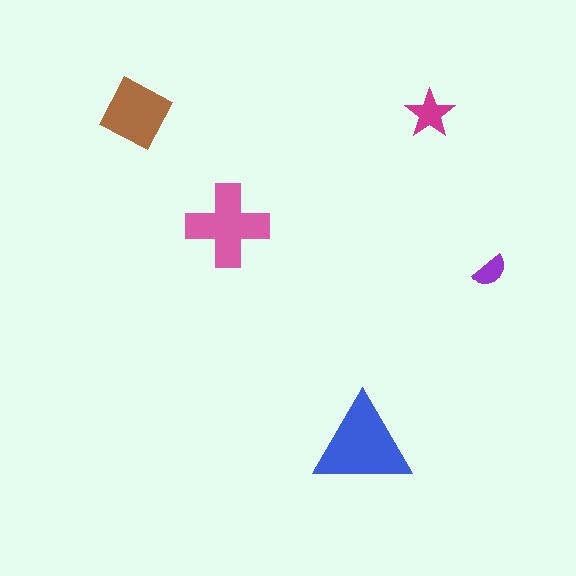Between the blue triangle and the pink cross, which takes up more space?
The blue triangle.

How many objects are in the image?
There are 5 objects in the image.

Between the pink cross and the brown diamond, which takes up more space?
The pink cross.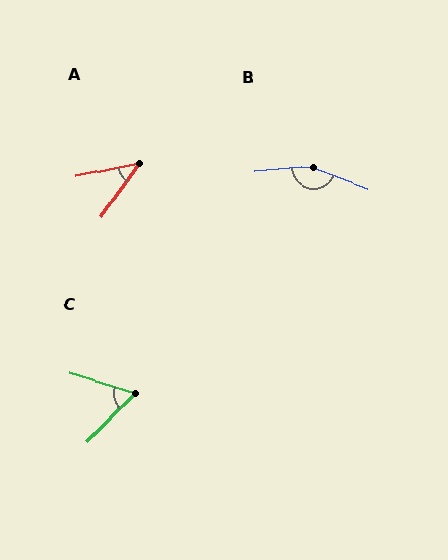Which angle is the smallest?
A, at approximately 43 degrees.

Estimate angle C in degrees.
Approximately 63 degrees.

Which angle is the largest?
B, at approximately 154 degrees.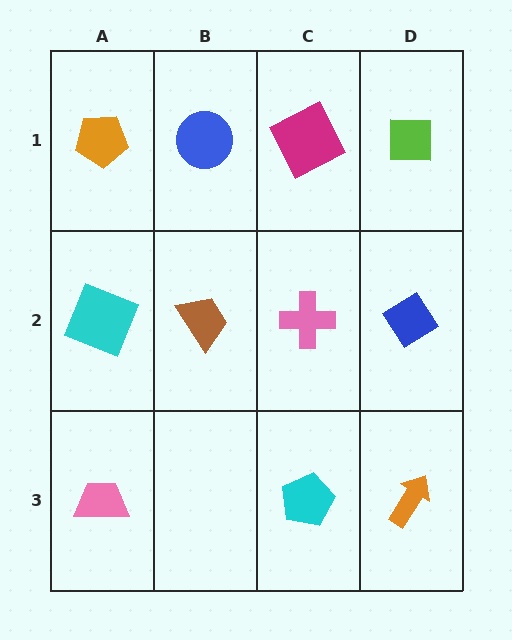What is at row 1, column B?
A blue circle.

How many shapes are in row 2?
4 shapes.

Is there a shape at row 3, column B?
No, that cell is empty.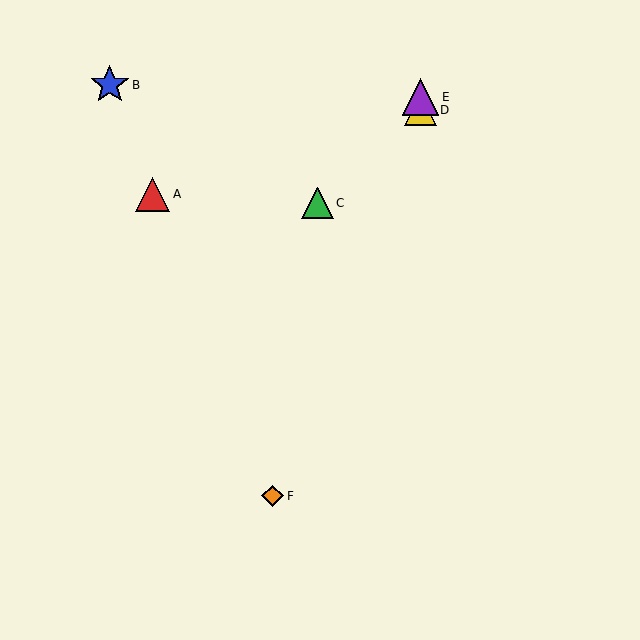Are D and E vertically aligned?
Yes, both are at x≈420.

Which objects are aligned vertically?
Objects D, E are aligned vertically.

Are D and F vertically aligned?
No, D is at x≈420 and F is at x≈273.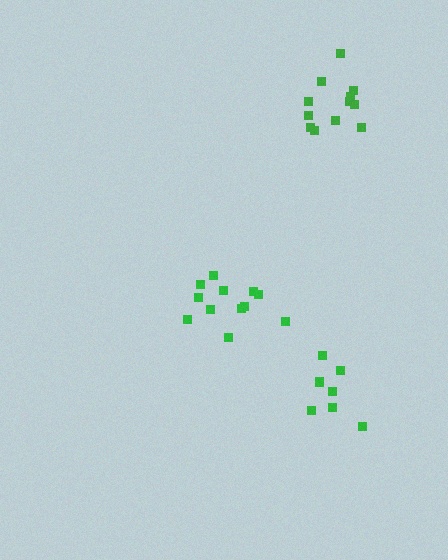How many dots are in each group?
Group 1: 12 dots, Group 2: 12 dots, Group 3: 7 dots (31 total).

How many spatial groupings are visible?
There are 3 spatial groupings.